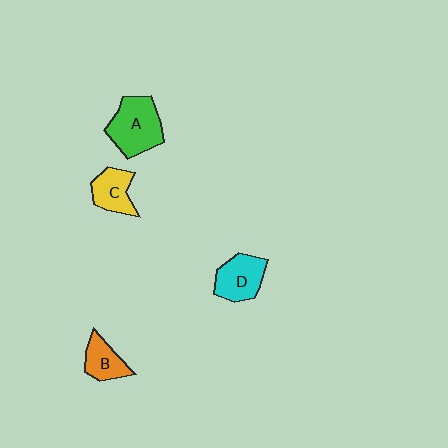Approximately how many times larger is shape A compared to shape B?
Approximately 1.8 times.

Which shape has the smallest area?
Shape B (orange).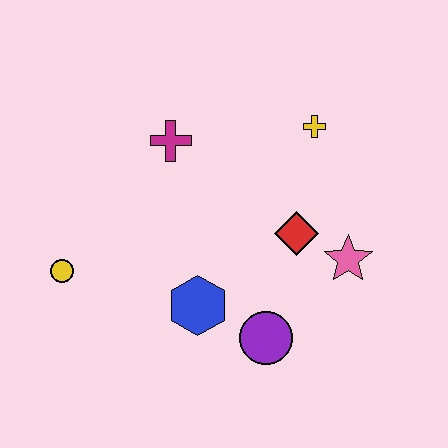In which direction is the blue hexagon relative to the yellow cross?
The blue hexagon is below the yellow cross.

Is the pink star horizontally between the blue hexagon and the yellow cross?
No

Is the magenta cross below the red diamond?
No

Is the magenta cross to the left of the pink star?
Yes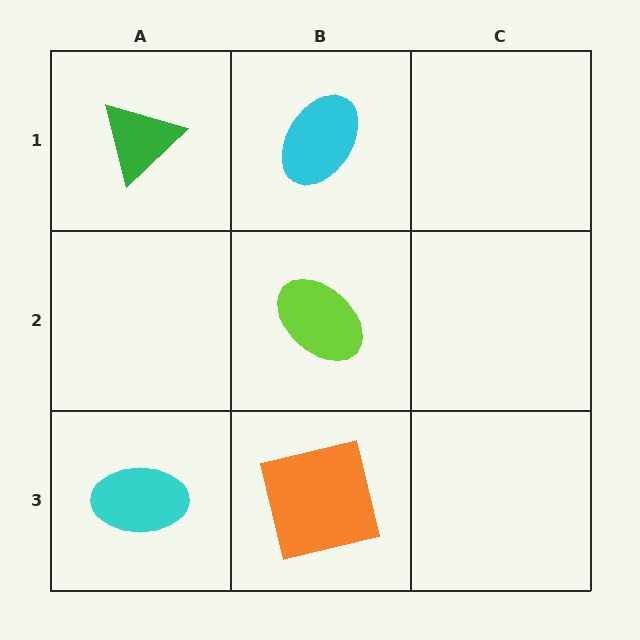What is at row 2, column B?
A lime ellipse.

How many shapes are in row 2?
1 shape.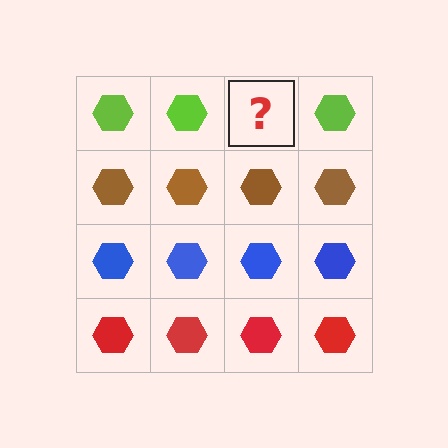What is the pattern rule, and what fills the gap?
The rule is that each row has a consistent color. The gap should be filled with a lime hexagon.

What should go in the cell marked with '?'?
The missing cell should contain a lime hexagon.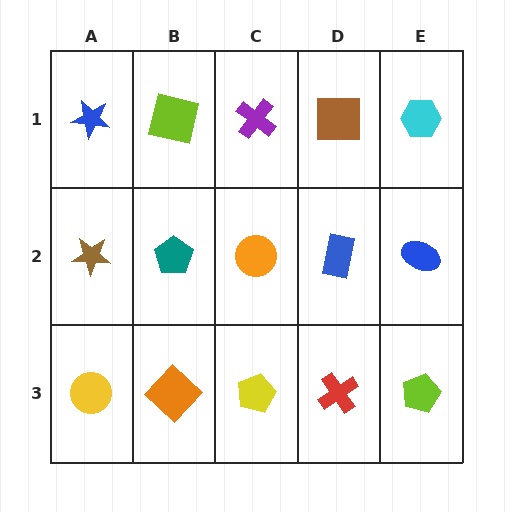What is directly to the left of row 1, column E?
A brown square.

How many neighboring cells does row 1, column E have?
2.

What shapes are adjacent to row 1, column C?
An orange circle (row 2, column C), a lime square (row 1, column B), a brown square (row 1, column D).